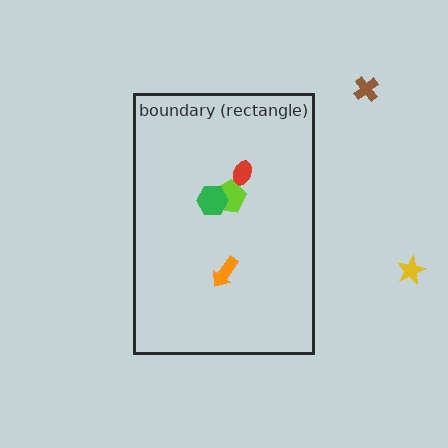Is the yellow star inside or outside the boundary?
Outside.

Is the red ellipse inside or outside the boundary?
Inside.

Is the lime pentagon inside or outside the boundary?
Inside.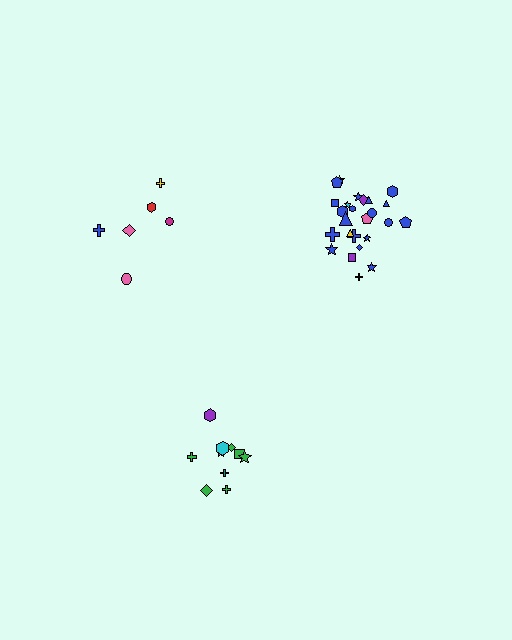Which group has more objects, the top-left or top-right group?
The top-right group.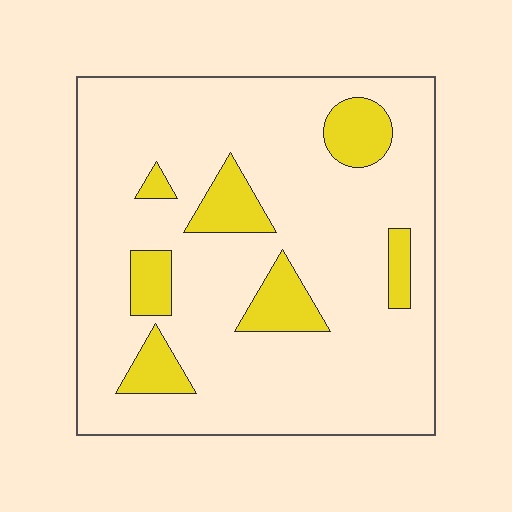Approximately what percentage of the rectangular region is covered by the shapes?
Approximately 15%.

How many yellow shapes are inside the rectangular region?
7.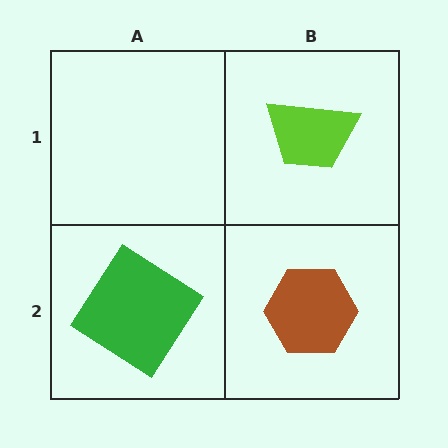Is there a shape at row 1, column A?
No, that cell is empty.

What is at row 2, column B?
A brown hexagon.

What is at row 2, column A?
A green diamond.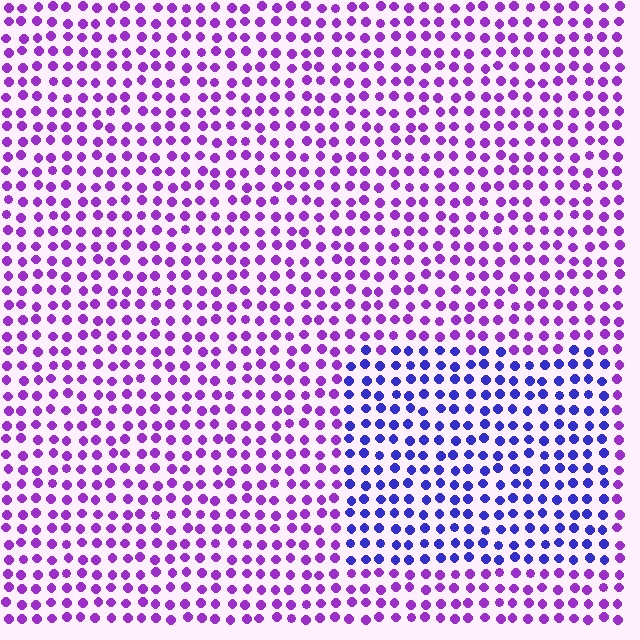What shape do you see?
I see a rectangle.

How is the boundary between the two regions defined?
The boundary is defined purely by a slight shift in hue (about 41 degrees). Spacing, size, and orientation are identical on both sides.